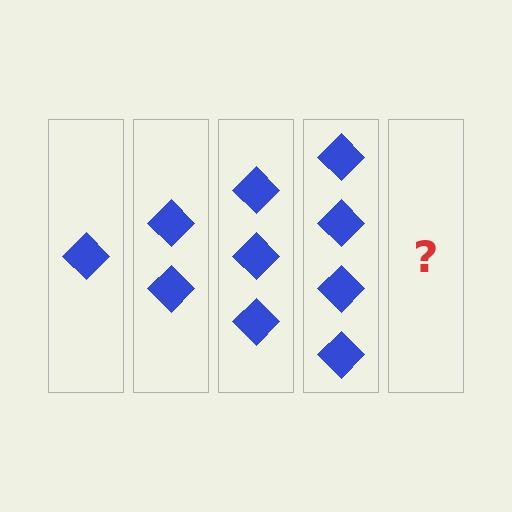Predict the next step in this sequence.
The next step is 5 diamonds.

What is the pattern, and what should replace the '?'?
The pattern is that each step adds one more diamond. The '?' should be 5 diamonds.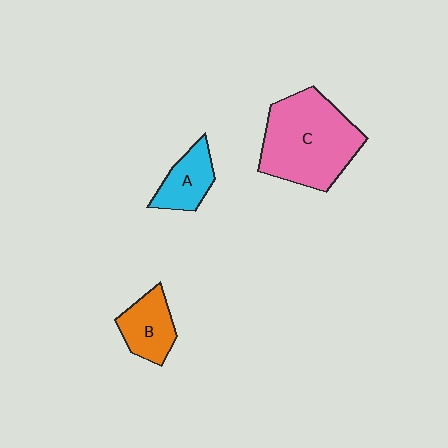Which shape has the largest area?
Shape C (pink).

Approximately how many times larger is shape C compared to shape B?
Approximately 2.5 times.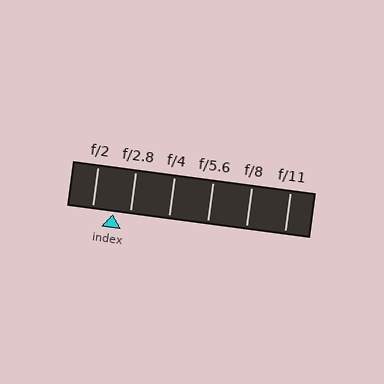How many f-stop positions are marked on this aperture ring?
There are 6 f-stop positions marked.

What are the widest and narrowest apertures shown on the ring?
The widest aperture shown is f/2 and the narrowest is f/11.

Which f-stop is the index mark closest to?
The index mark is closest to f/2.8.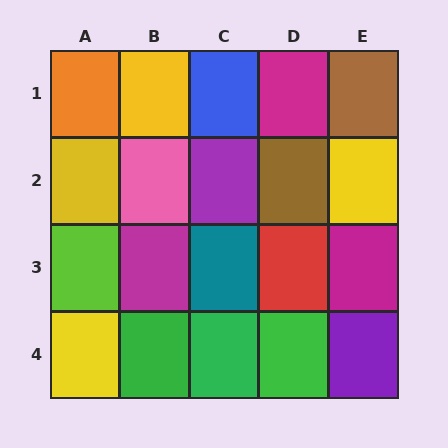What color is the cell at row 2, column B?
Pink.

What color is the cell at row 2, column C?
Purple.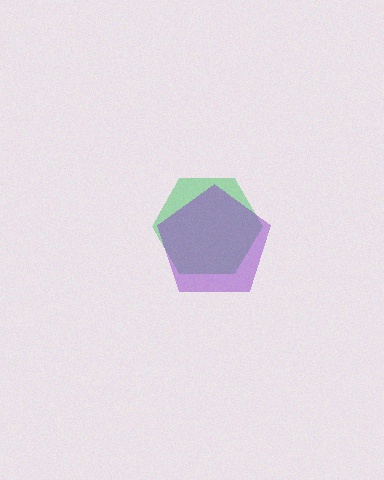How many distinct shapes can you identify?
There are 2 distinct shapes: a green hexagon, a purple pentagon.